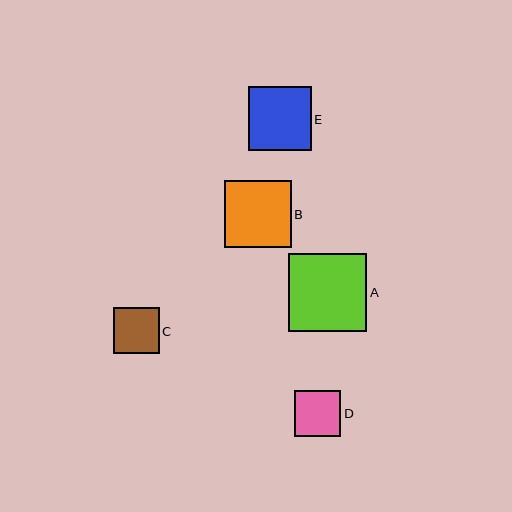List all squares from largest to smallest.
From largest to smallest: A, B, E, D, C.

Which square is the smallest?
Square C is the smallest with a size of approximately 46 pixels.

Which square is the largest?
Square A is the largest with a size of approximately 78 pixels.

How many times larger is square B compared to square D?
Square B is approximately 1.4 times the size of square D.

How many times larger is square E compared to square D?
Square E is approximately 1.4 times the size of square D.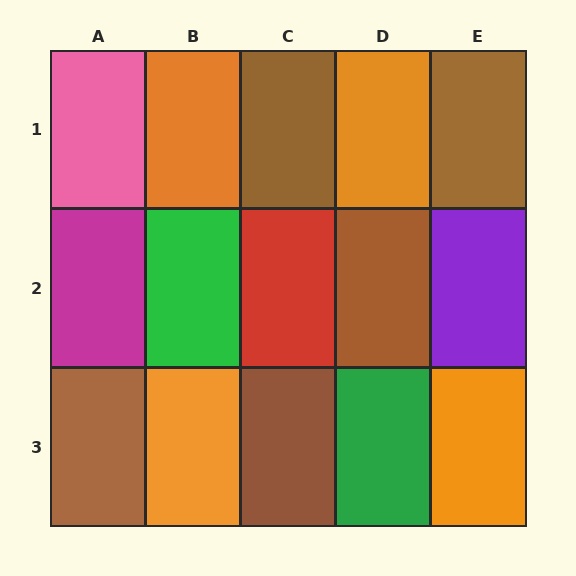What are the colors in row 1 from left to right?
Pink, orange, brown, orange, brown.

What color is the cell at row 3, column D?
Green.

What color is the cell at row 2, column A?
Magenta.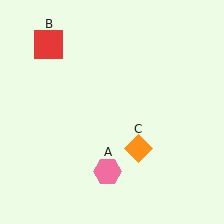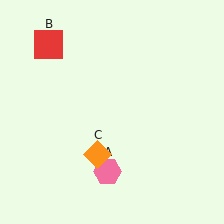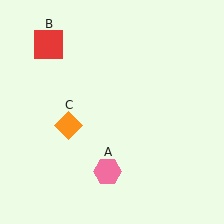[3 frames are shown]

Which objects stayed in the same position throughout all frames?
Pink hexagon (object A) and red square (object B) remained stationary.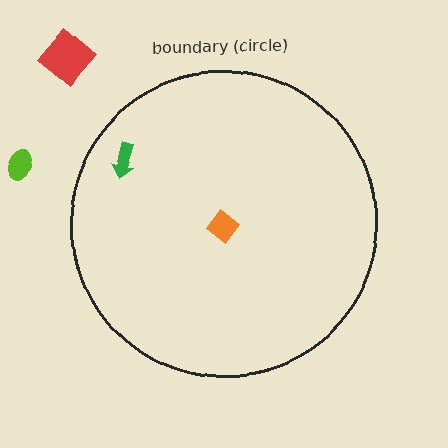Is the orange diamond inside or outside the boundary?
Inside.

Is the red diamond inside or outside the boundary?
Outside.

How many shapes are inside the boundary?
2 inside, 2 outside.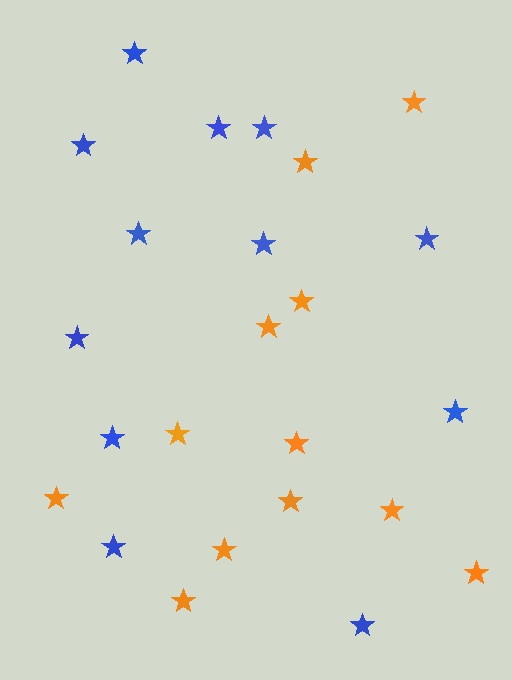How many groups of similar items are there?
There are 2 groups: one group of blue stars (12) and one group of orange stars (12).